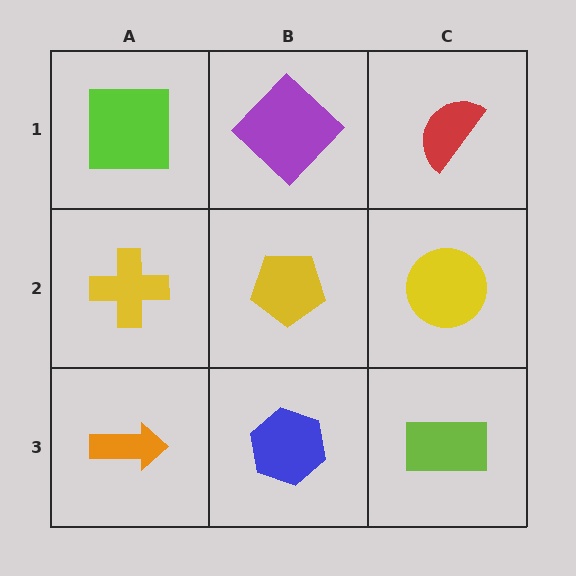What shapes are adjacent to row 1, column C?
A yellow circle (row 2, column C), a purple diamond (row 1, column B).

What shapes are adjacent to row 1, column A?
A yellow cross (row 2, column A), a purple diamond (row 1, column B).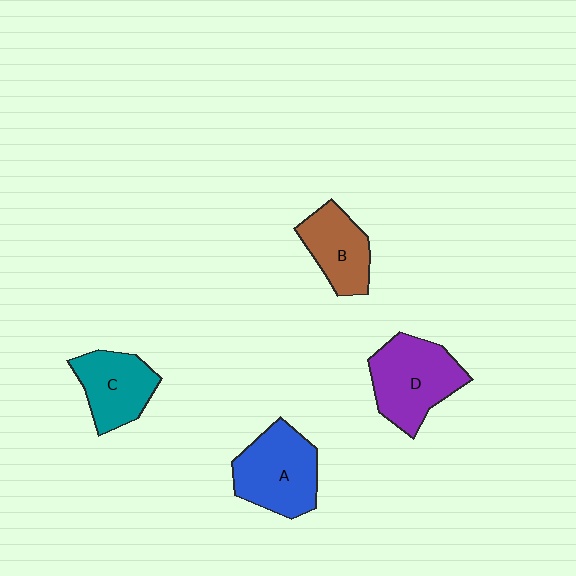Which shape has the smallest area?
Shape B (brown).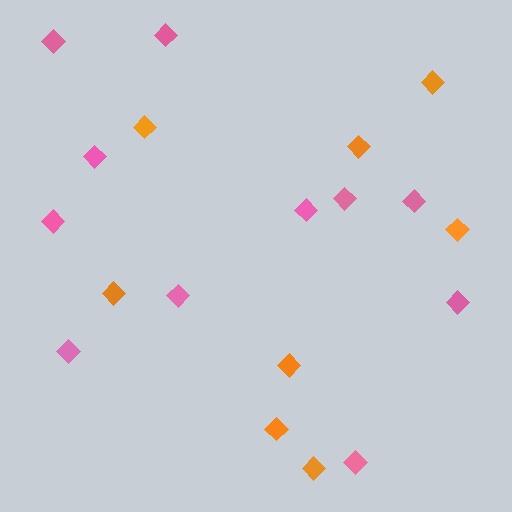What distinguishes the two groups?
There are 2 groups: one group of pink diamonds (11) and one group of orange diamonds (8).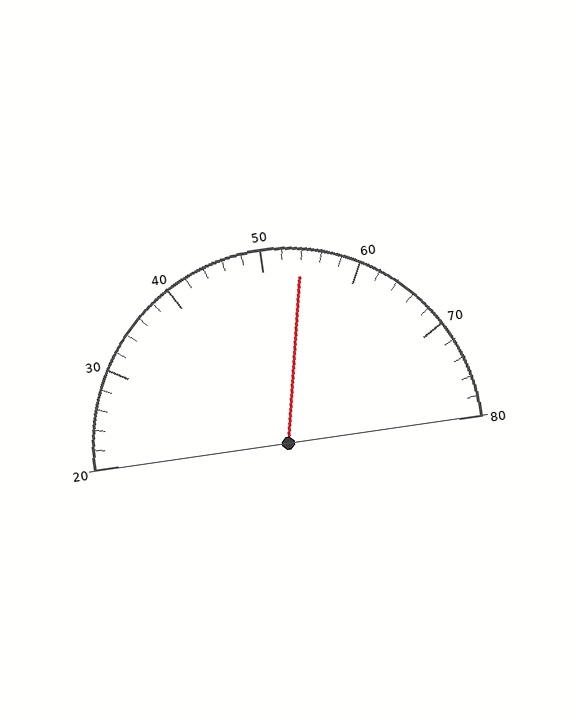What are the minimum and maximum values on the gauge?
The gauge ranges from 20 to 80.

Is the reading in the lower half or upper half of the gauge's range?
The reading is in the upper half of the range (20 to 80).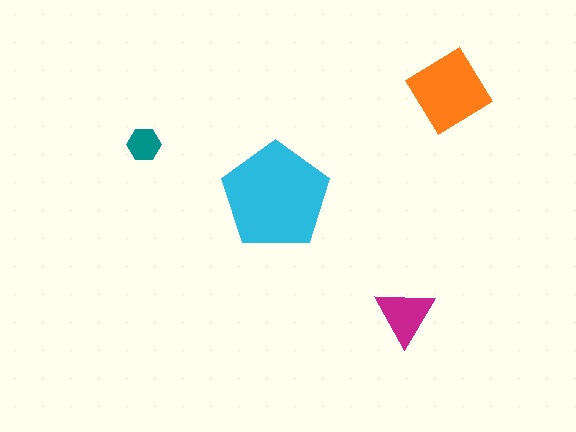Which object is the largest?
The cyan pentagon.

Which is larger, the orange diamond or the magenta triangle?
The orange diamond.